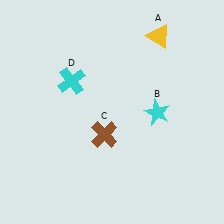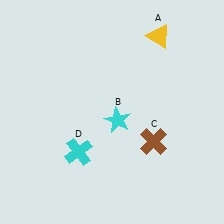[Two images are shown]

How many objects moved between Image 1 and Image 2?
3 objects moved between the two images.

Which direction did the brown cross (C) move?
The brown cross (C) moved right.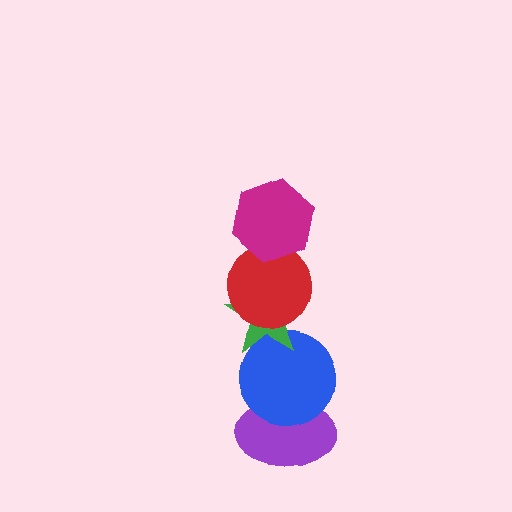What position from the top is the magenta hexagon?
The magenta hexagon is 1st from the top.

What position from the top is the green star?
The green star is 3rd from the top.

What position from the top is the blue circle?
The blue circle is 4th from the top.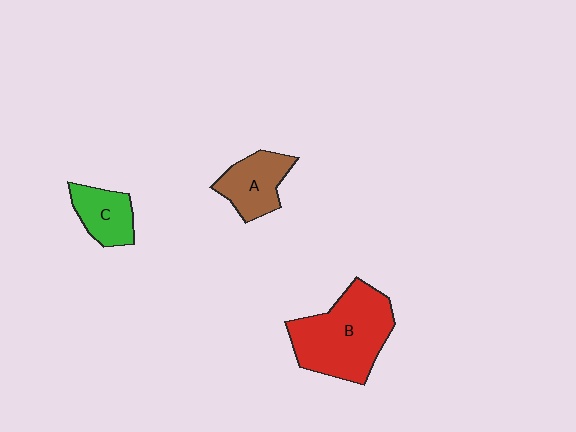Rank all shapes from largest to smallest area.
From largest to smallest: B (red), A (brown), C (green).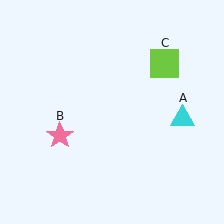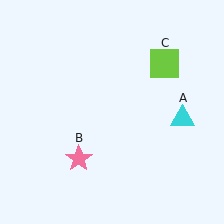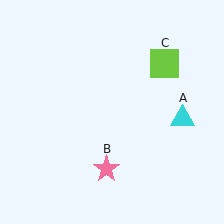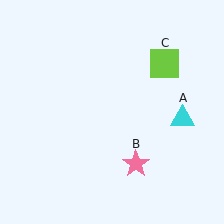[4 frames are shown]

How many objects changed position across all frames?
1 object changed position: pink star (object B).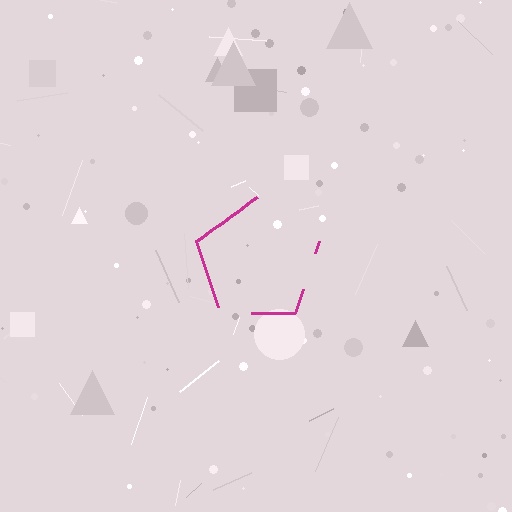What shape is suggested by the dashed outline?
The dashed outline suggests a pentagon.